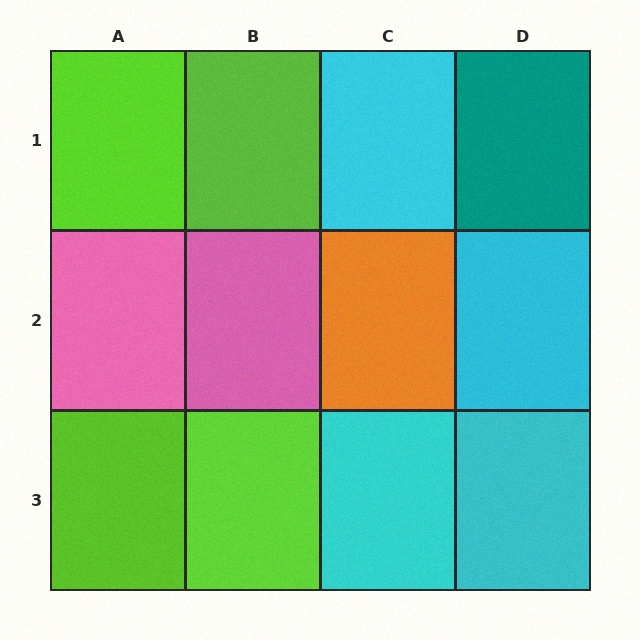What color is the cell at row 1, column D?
Teal.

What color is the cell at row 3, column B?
Lime.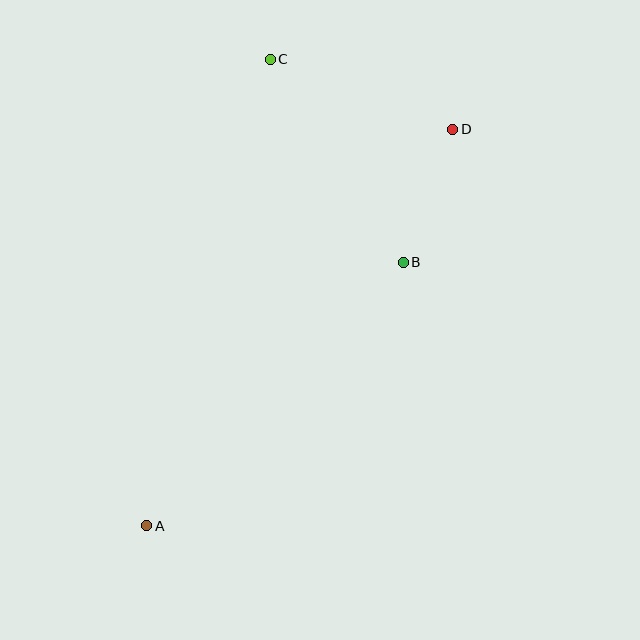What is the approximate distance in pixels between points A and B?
The distance between A and B is approximately 368 pixels.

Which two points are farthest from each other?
Points A and D are farthest from each other.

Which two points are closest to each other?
Points B and D are closest to each other.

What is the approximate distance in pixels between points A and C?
The distance between A and C is approximately 483 pixels.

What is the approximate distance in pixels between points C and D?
The distance between C and D is approximately 196 pixels.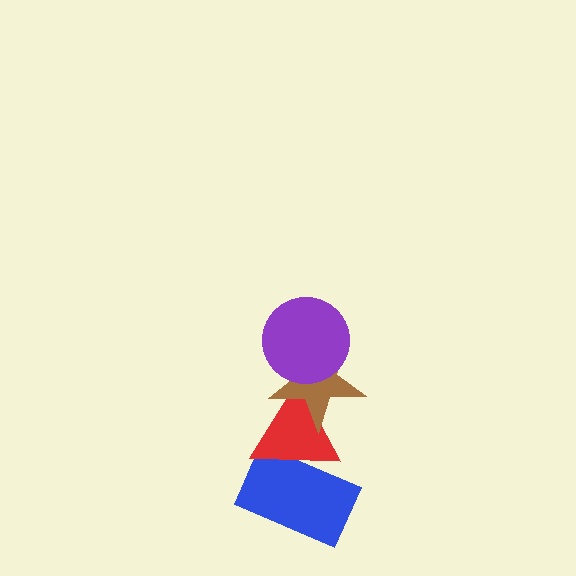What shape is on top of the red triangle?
The brown star is on top of the red triangle.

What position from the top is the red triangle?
The red triangle is 3rd from the top.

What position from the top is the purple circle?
The purple circle is 1st from the top.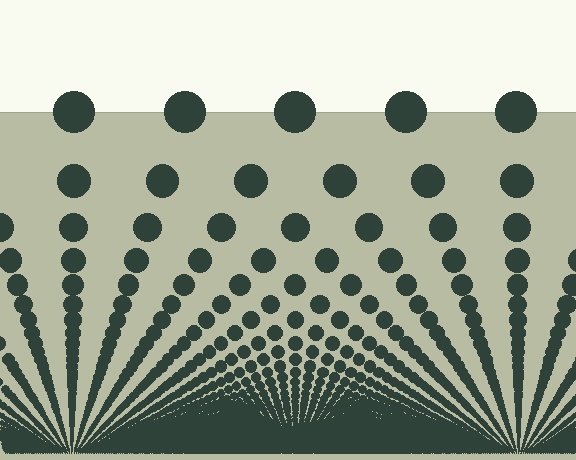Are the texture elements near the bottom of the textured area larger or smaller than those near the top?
Smaller. The gradient is inverted — elements near the bottom are smaller and denser.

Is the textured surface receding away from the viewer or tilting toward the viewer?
The surface appears to tilt toward the viewer. Texture elements get larger and sparser toward the top.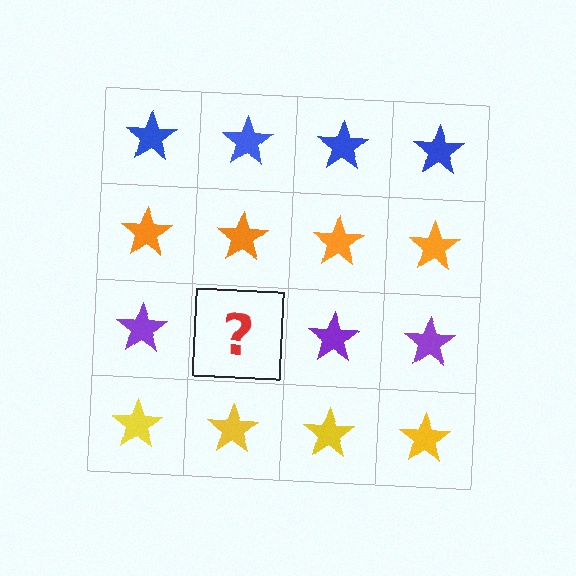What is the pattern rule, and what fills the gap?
The rule is that each row has a consistent color. The gap should be filled with a purple star.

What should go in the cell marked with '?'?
The missing cell should contain a purple star.